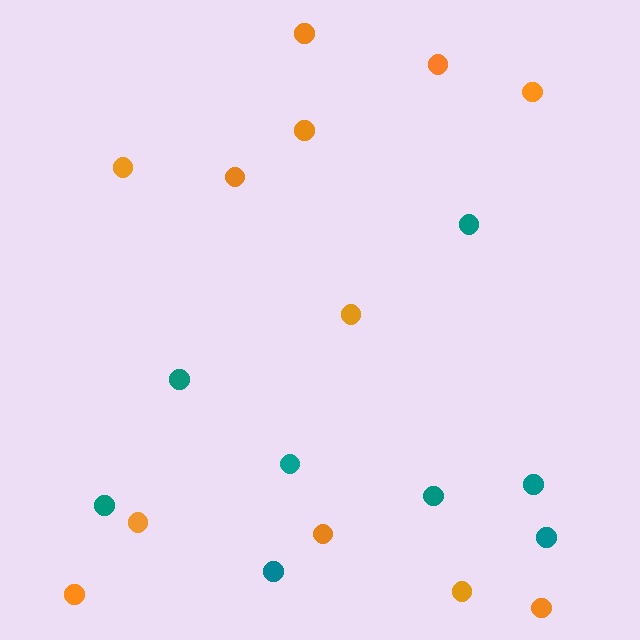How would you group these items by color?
There are 2 groups: one group of orange circles (12) and one group of teal circles (8).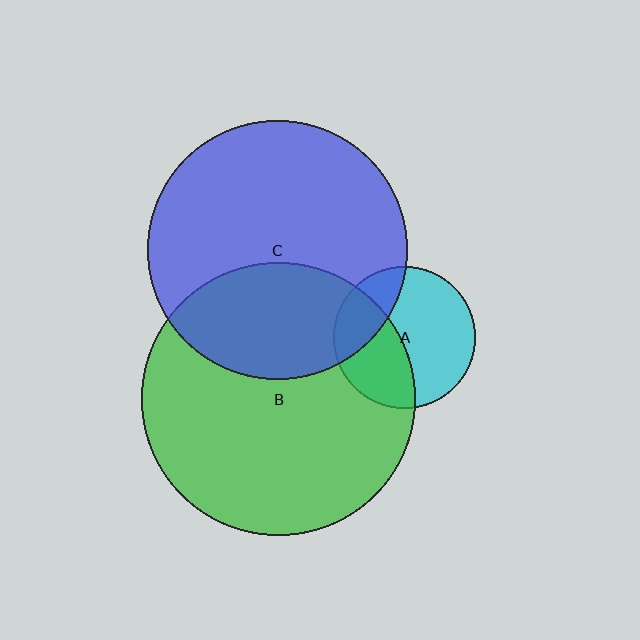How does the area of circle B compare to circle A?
Approximately 3.7 times.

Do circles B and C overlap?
Yes.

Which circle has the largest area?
Circle B (green).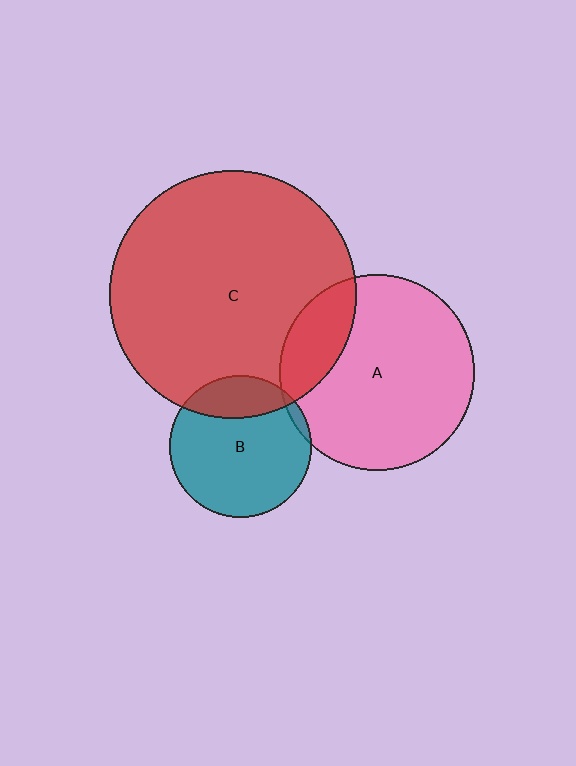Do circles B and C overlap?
Yes.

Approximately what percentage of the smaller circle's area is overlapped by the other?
Approximately 20%.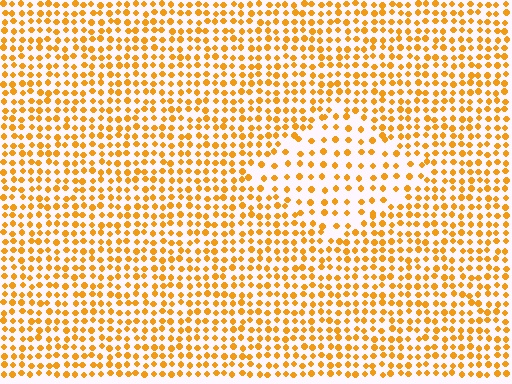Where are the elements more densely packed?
The elements are more densely packed outside the diamond boundary.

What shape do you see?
I see a diamond.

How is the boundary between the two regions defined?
The boundary is defined by a change in element density (approximately 1.9x ratio). All elements are the same color, size, and shape.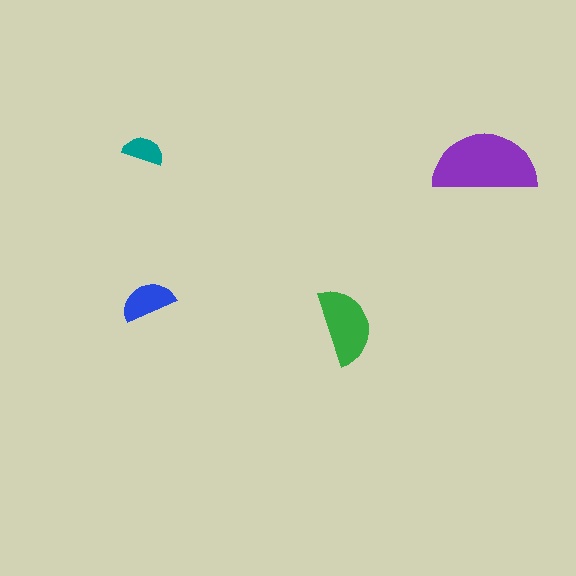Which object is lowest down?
The green semicircle is bottommost.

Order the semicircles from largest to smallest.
the purple one, the green one, the blue one, the teal one.